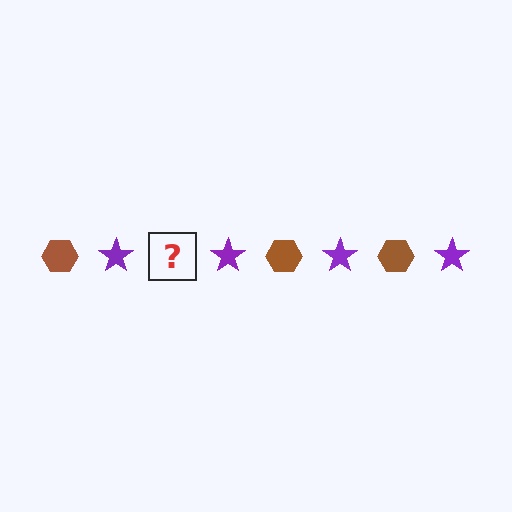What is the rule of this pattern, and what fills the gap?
The rule is that the pattern alternates between brown hexagon and purple star. The gap should be filled with a brown hexagon.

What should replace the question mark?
The question mark should be replaced with a brown hexagon.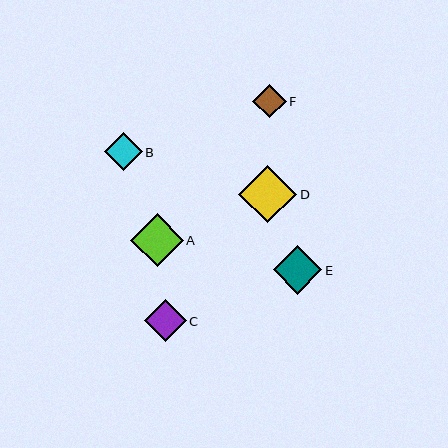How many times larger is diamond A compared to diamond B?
Diamond A is approximately 1.4 times the size of diamond B.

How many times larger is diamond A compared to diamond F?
Diamond A is approximately 1.6 times the size of diamond F.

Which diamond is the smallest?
Diamond F is the smallest with a size of approximately 34 pixels.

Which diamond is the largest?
Diamond D is the largest with a size of approximately 58 pixels.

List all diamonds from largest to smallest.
From largest to smallest: D, A, E, C, B, F.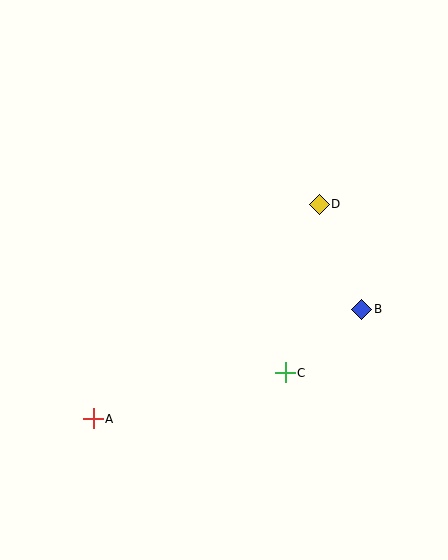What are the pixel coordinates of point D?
Point D is at (319, 204).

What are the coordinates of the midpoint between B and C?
The midpoint between B and C is at (323, 341).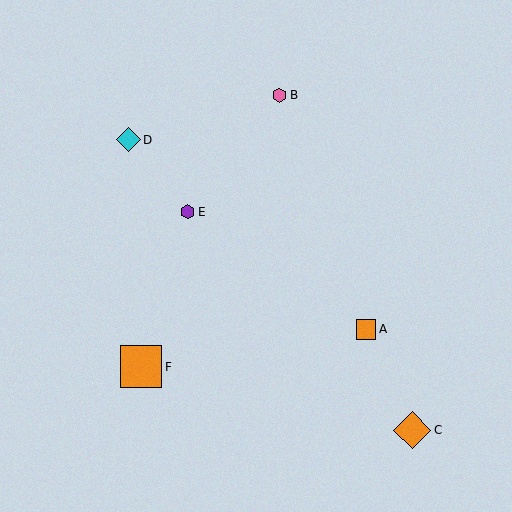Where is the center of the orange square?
The center of the orange square is at (141, 367).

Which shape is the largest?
The orange square (labeled F) is the largest.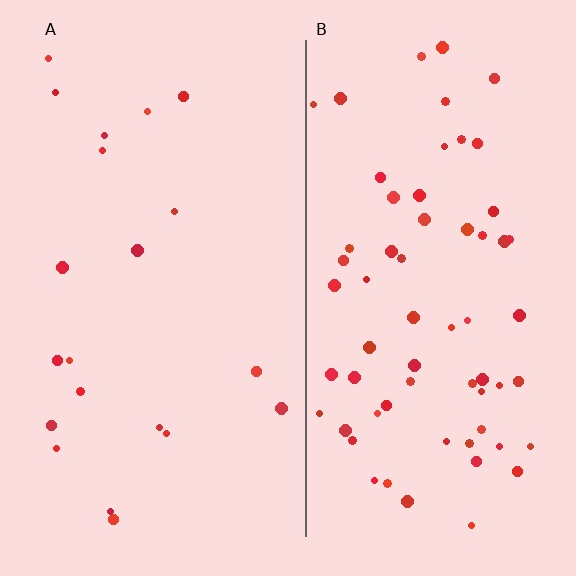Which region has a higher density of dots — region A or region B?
B (the right).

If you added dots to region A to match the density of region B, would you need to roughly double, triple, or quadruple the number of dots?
Approximately triple.